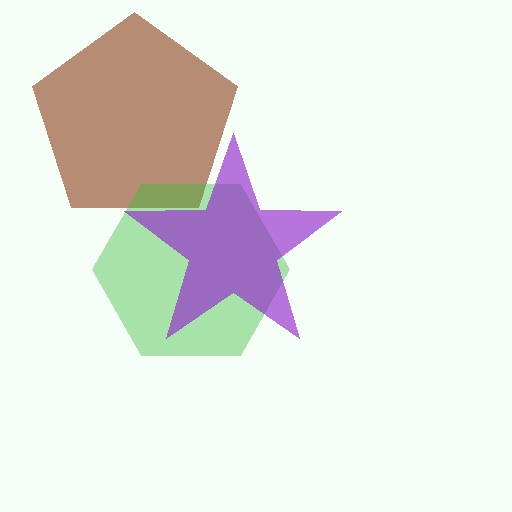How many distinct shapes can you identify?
There are 3 distinct shapes: a brown pentagon, a green hexagon, a purple star.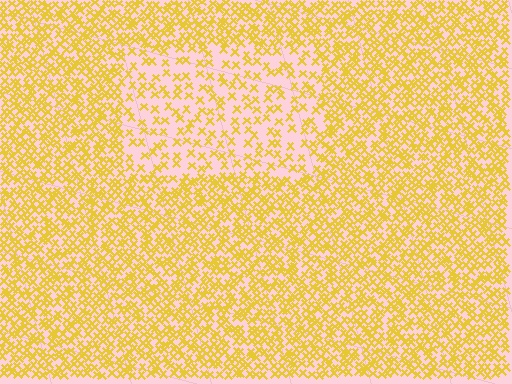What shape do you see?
I see a rectangle.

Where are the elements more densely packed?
The elements are more densely packed outside the rectangle boundary.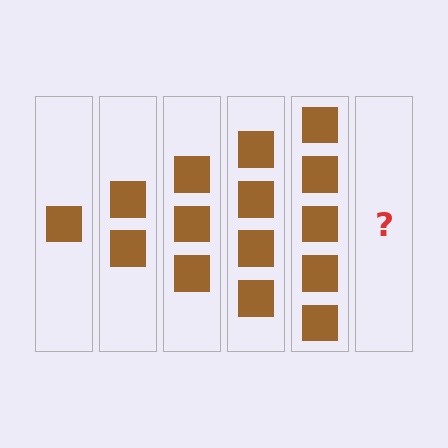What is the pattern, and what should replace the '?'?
The pattern is that each step adds one more square. The '?' should be 6 squares.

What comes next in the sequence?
The next element should be 6 squares.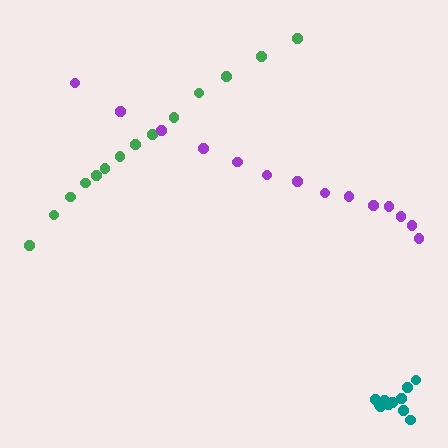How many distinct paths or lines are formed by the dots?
There are 3 distinct paths.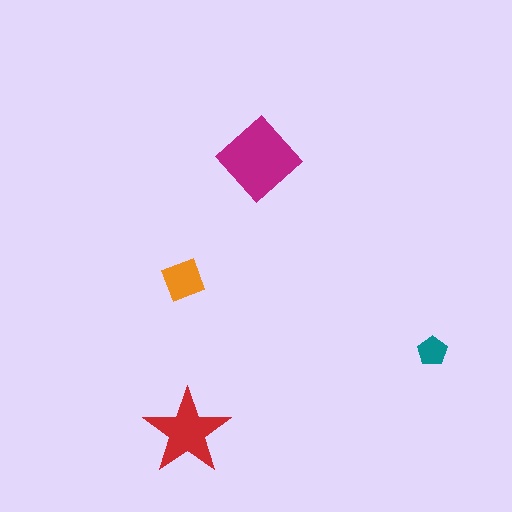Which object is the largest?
The magenta diamond.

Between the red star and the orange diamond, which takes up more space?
The red star.